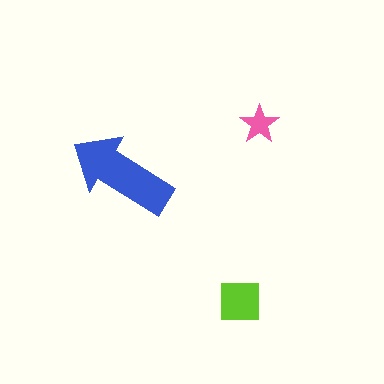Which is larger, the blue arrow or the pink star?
The blue arrow.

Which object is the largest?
The blue arrow.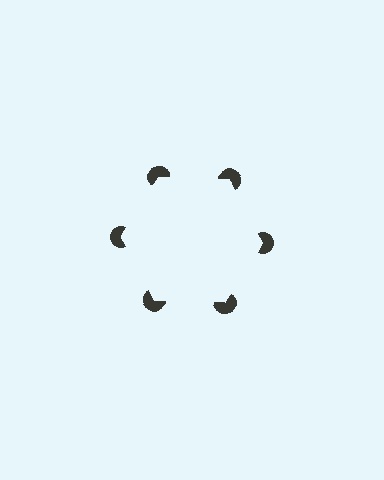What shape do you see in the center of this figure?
An illusory hexagon — its edges are inferred from the aligned wedge cuts in the pac-man discs, not physically drawn.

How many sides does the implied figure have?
6 sides.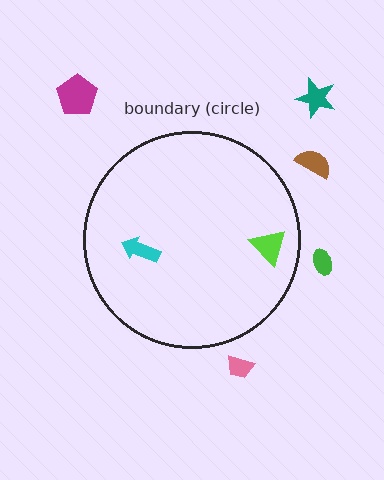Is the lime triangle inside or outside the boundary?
Inside.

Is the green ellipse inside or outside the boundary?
Outside.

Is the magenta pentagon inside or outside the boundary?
Outside.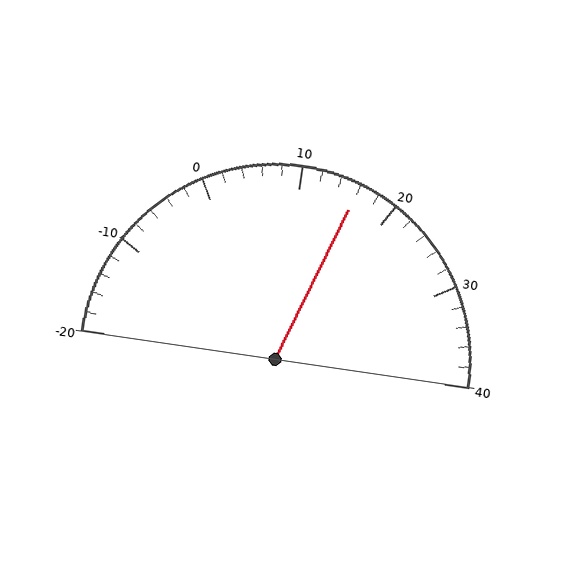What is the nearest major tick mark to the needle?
The nearest major tick mark is 20.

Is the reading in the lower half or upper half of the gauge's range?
The reading is in the upper half of the range (-20 to 40).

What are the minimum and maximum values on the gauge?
The gauge ranges from -20 to 40.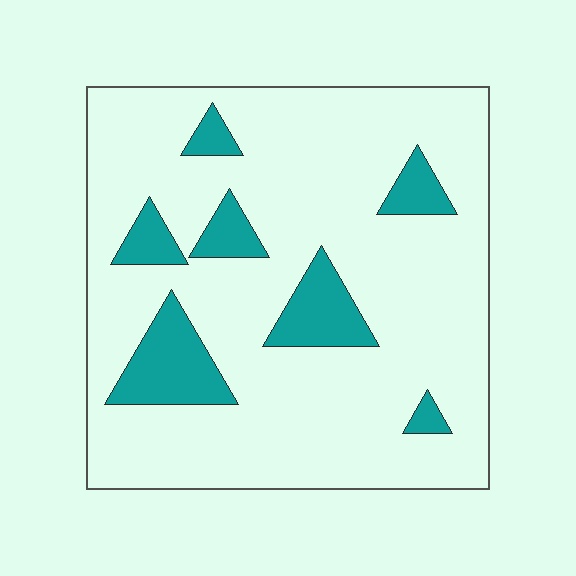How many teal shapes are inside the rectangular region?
7.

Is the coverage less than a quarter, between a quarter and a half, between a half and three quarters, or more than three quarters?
Less than a quarter.